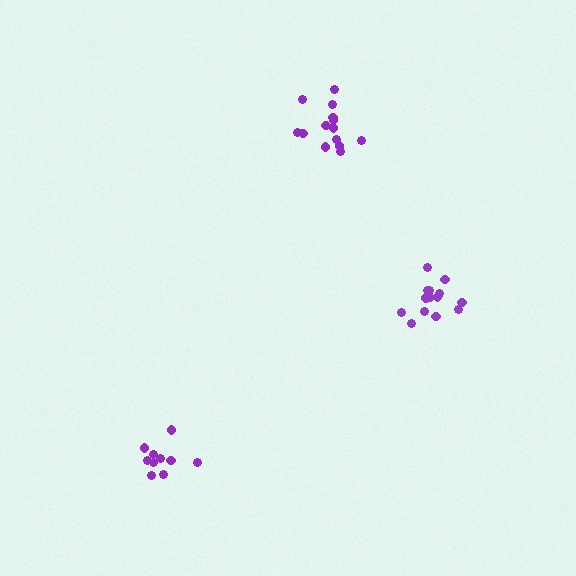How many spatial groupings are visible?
There are 3 spatial groupings.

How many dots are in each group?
Group 1: 14 dots, Group 2: 10 dots, Group 3: 15 dots (39 total).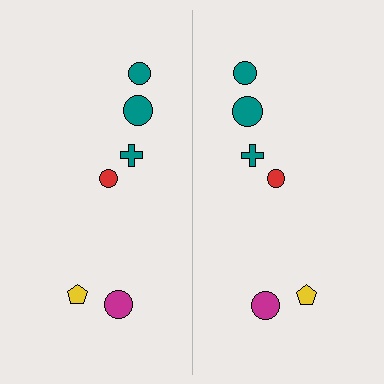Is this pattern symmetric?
Yes, this pattern has bilateral (reflection) symmetry.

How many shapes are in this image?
There are 12 shapes in this image.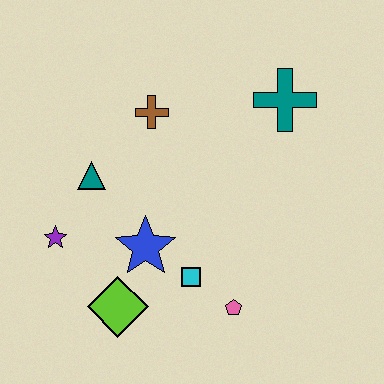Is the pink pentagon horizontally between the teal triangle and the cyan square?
No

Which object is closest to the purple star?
The teal triangle is closest to the purple star.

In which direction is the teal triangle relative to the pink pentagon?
The teal triangle is to the left of the pink pentagon.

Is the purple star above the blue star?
Yes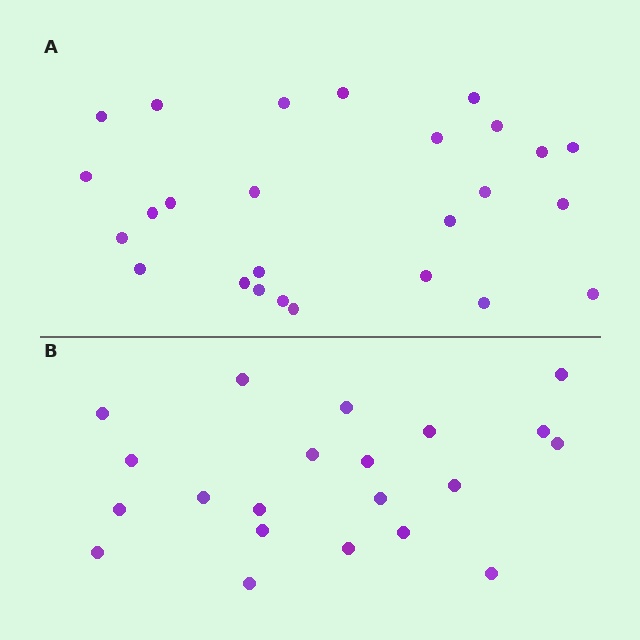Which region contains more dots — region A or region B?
Region A (the top region) has more dots.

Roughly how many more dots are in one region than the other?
Region A has about 5 more dots than region B.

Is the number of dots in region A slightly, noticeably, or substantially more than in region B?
Region A has only slightly more — the two regions are fairly close. The ratio is roughly 1.2 to 1.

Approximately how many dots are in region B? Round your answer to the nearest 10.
About 20 dots. (The exact count is 21, which rounds to 20.)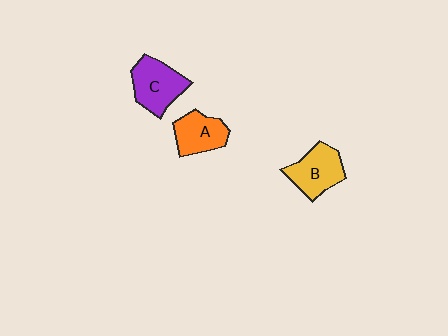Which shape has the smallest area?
Shape A (orange).